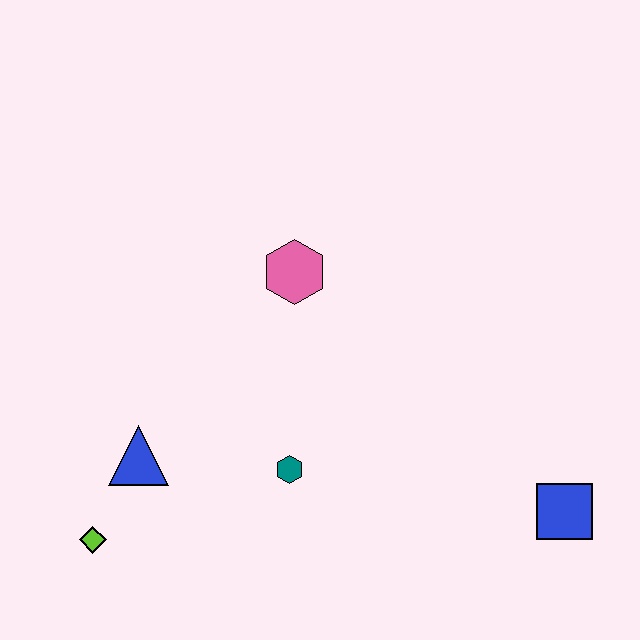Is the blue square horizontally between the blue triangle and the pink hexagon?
No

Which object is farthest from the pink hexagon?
The blue square is farthest from the pink hexagon.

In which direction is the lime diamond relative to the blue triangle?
The lime diamond is below the blue triangle.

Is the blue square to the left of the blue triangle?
No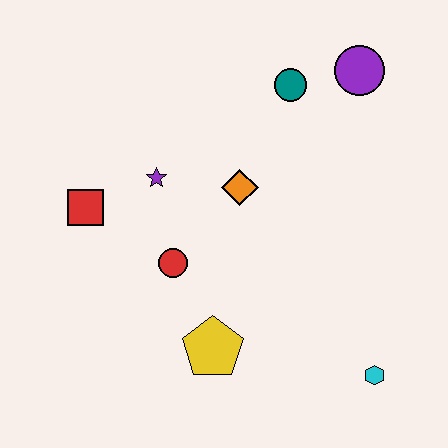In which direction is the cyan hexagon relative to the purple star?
The cyan hexagon is to the right of the purple star.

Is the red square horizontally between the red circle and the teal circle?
No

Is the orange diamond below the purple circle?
Yes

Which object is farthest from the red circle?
The purple circle is farthest from the red circle.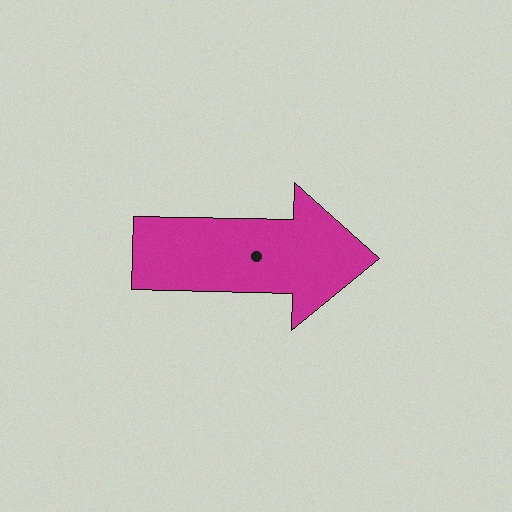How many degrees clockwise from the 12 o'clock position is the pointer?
Approximately 91 degrees.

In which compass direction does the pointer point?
East.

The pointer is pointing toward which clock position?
Roughly 3 o'clock.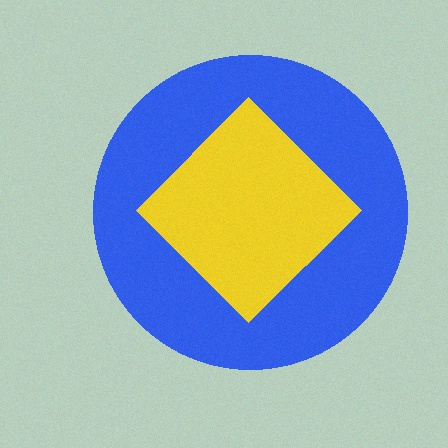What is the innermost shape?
The yellow diamond.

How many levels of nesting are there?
2.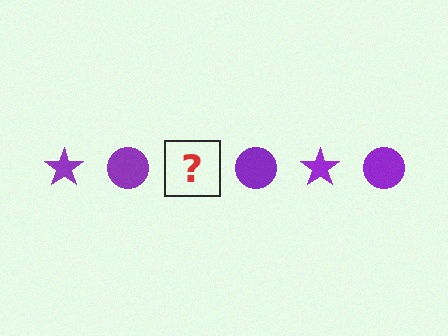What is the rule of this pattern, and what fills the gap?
The rule is that the pattern cycles through star, circle shapes in purple. The gap should be filled with a purple star.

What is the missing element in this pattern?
The missing element is a purple star.